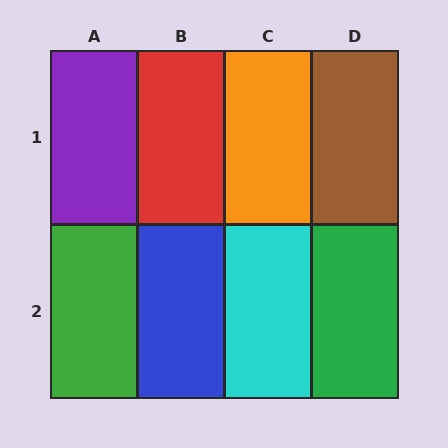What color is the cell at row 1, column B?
Red.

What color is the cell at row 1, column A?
Purple.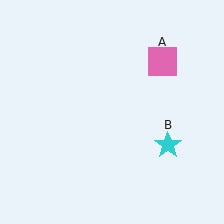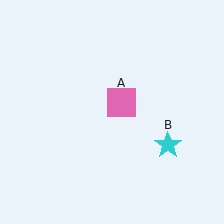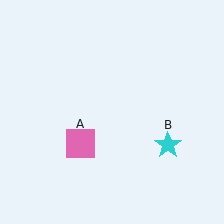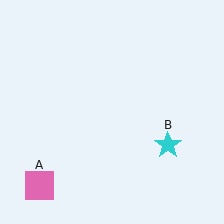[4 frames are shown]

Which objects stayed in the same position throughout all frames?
Cyan star (object B) remained stationary.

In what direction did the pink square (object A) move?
The pink square (object A) moved down and to the left.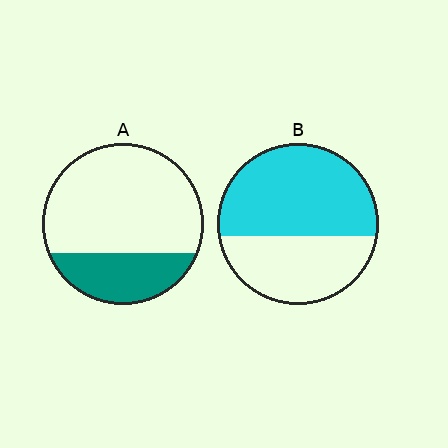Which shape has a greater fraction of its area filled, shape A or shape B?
Shape B.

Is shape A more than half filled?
No.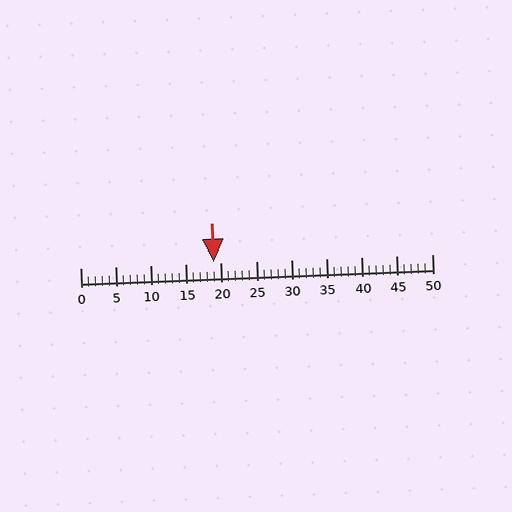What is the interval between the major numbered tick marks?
The major tick marks are spaced 5 units apart.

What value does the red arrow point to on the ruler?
The red arrow points to approximately 19.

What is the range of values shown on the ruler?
The ruler shows values from 0 to 50.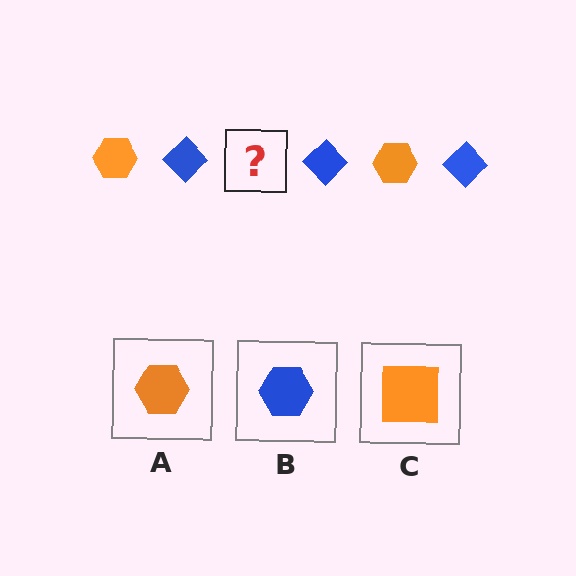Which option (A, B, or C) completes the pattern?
A.